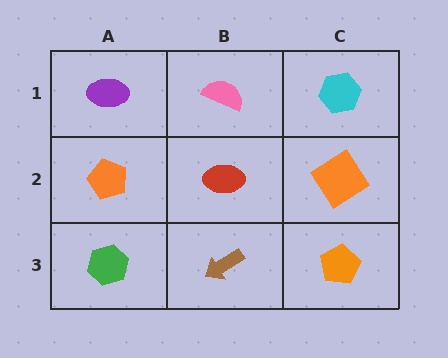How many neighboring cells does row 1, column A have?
2.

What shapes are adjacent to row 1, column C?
An orange diamond (row 2, column C), a pink semicircle (row 1, column B).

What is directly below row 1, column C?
An orange diamond.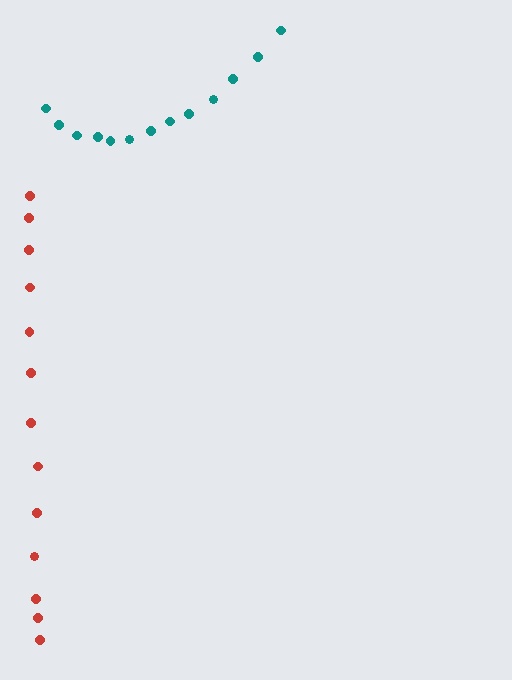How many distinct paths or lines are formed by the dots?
There are 2 distinct paths.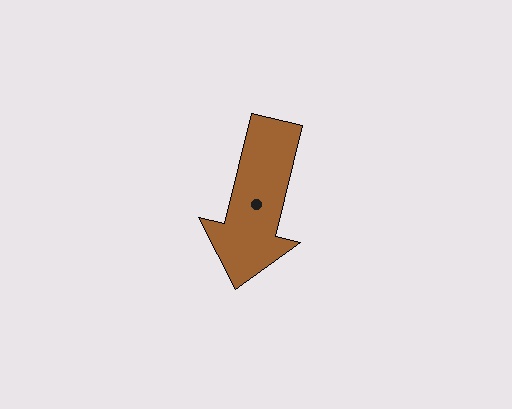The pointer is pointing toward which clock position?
Roughly 6 o'clock.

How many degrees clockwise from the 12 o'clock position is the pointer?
Approximately 194 degrees.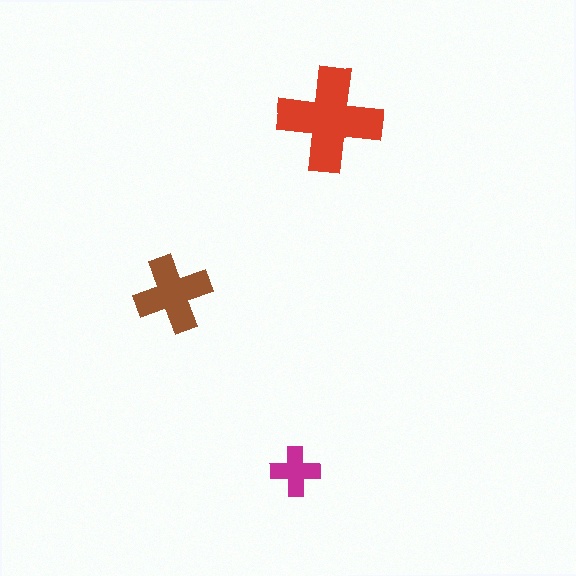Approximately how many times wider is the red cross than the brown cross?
About 1.5 times wider.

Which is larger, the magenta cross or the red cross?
The red one.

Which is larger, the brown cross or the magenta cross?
The brown one.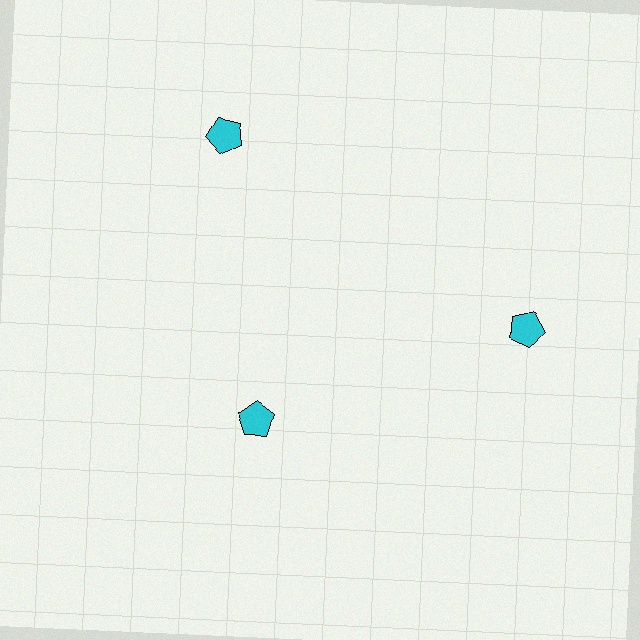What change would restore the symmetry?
The symmetry would be restored by moving it outward, back onto the ring so that all 3 pentagons sit at equal angles and equal distance from the center.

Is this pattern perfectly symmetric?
No. The 3 cyan pentagons are arranged in a ring, but one element near the 7 o'clock position is pulled inward toward the center, breaking the 3-fold rotational symmetry.